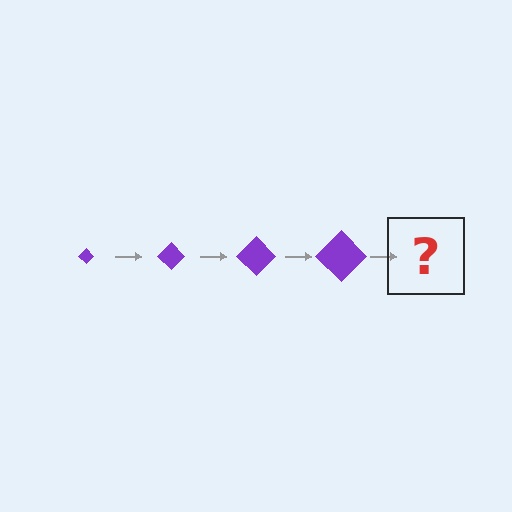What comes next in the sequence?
The next element should be a purple diamond, larger than the previous one.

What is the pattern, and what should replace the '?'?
The pattern is that the diamond gets progressively larger each step. The '?' should be a purple diamond, larger than the previous one.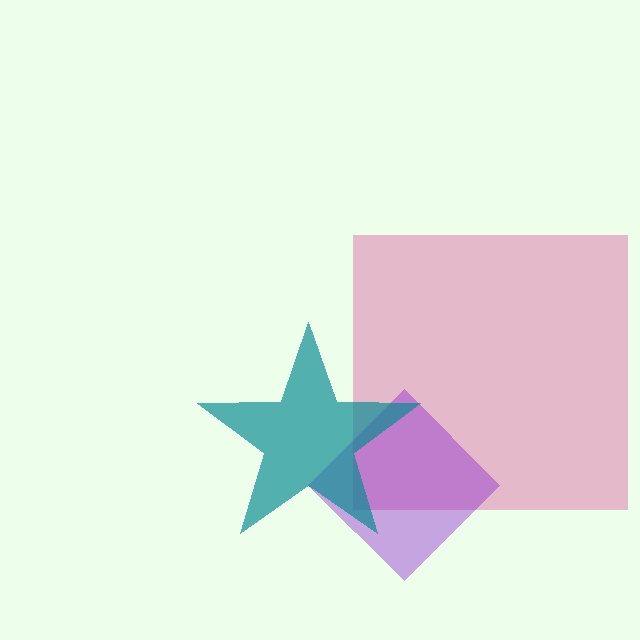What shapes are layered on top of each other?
The layered shapes are: a pink square, a purple diamond, a teal star.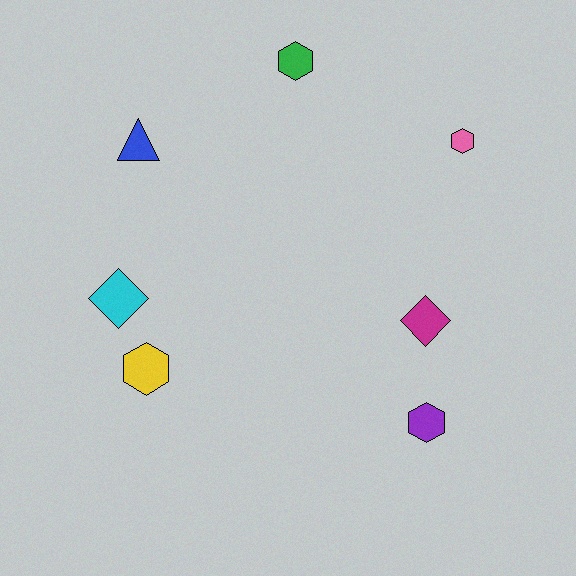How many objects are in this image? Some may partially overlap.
There are 7 objects.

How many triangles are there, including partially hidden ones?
There is 1 triangle.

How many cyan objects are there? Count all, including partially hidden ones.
There is 1 cyan object.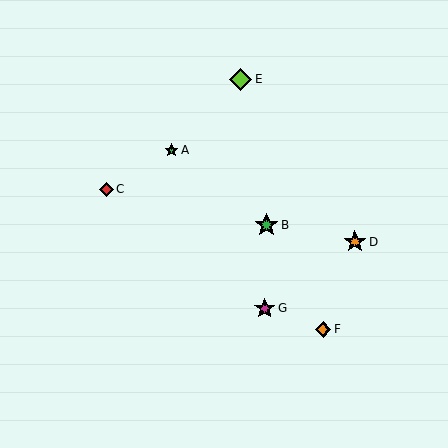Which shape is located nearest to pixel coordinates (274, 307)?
The magenta star (labeled G) at (265, 308) is nearest to that location.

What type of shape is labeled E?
Shape E is a lime diamond.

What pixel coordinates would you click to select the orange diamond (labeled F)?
Click at (323, 329) to select the orange diamond F.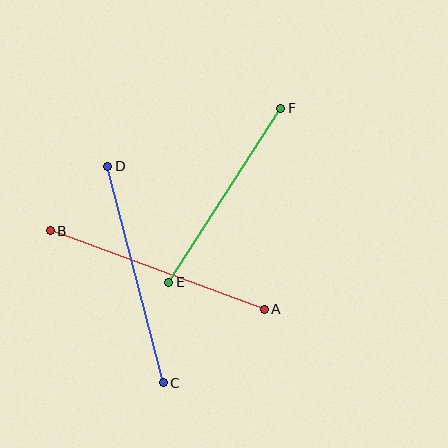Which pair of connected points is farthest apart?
Points A and B are farthest apart.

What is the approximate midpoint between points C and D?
The midpoint is at approximately (135, 275) pixels.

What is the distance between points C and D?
The distance is approximately 224 pixels.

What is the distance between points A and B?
The distance is approximately 228 pixels.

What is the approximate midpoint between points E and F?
The midpoint is at approximately (225, 195) pixels.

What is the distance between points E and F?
The distance is approximately 207 pixels.